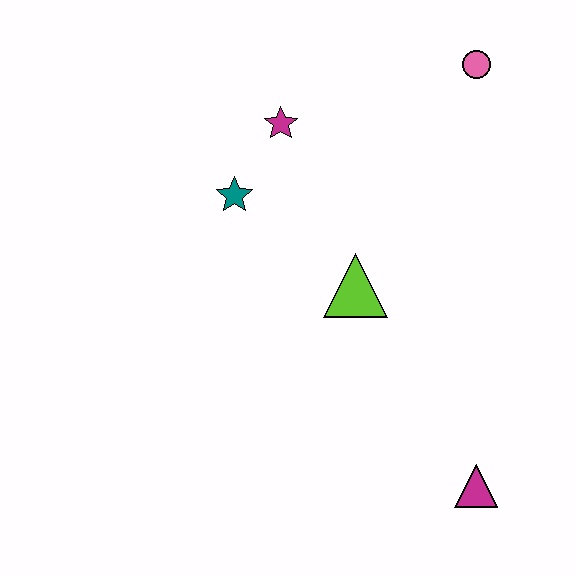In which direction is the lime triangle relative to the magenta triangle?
The lime triangle is above the magenta triangle.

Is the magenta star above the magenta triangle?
Yes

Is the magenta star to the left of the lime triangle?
Yes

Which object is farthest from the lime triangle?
The pink circle is farthest from the lime triangle.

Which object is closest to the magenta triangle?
The lime triangle is closest to the magenta triangle.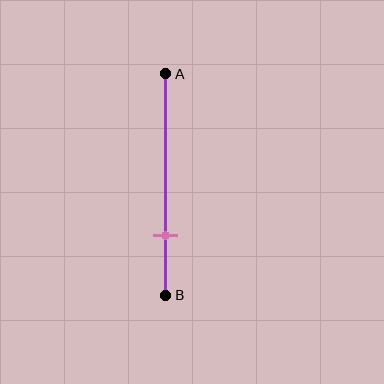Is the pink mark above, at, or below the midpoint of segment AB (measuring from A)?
The pink mark is below the midpoint of segment AB.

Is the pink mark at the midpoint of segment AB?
No, the mark is at about 75% from A, not at the 50% midpoint.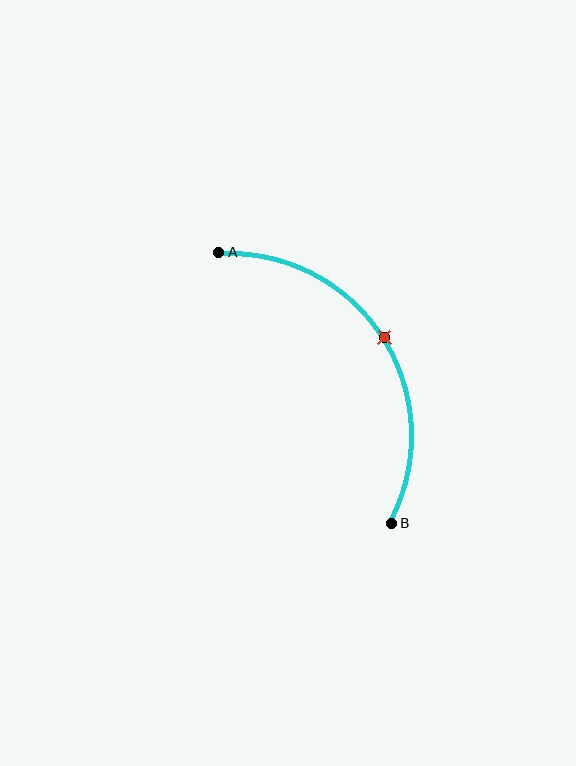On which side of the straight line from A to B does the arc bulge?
The arc bulges to the right of the straight line connecting A and B.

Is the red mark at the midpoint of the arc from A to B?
Yes. The red mark lies on the arc at equal arc-length from both A and B — it is the arc midpoint.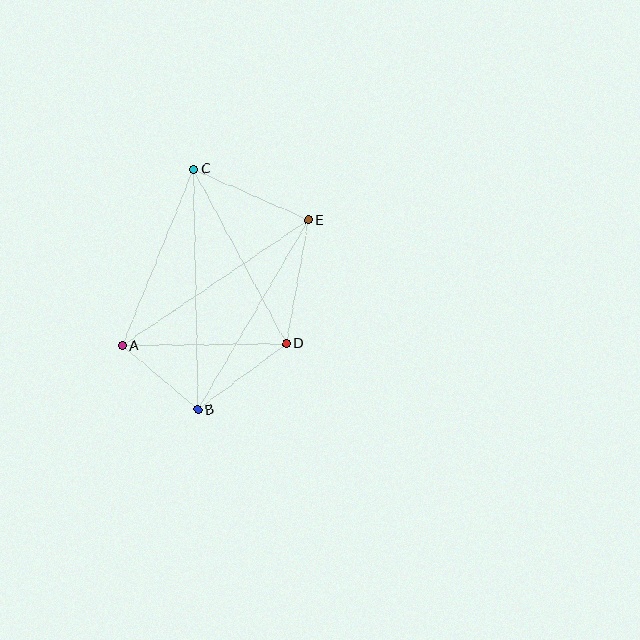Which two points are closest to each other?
Points A and B are closest to each other.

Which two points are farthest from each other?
Points B and C are farthest from each other.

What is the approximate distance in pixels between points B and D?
The distance between B and D is approximately 111 pixels.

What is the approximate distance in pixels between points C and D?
The distance between C and D is approximately 197 pixels.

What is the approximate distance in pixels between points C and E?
The distance between C and E is approximately 125 pixels.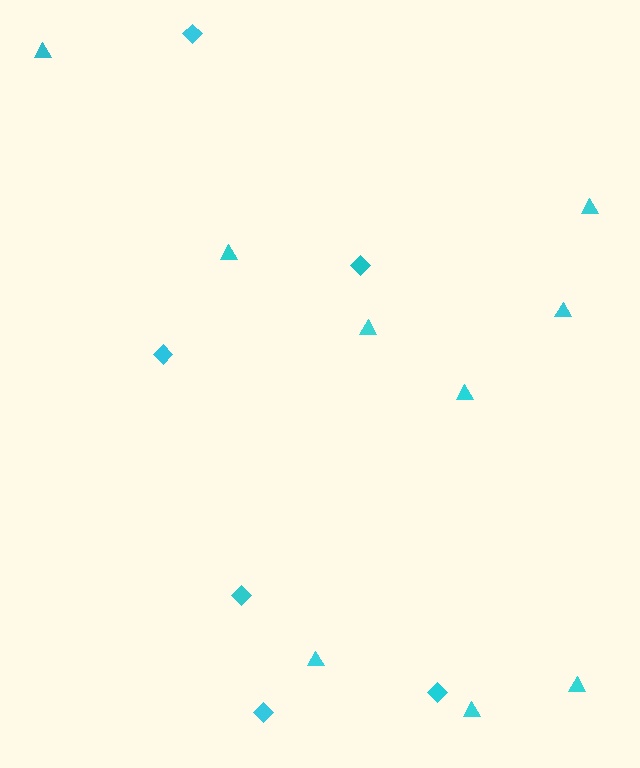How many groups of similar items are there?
There are 2 groups: one group of triangles (9) and one group of diamonds (6).